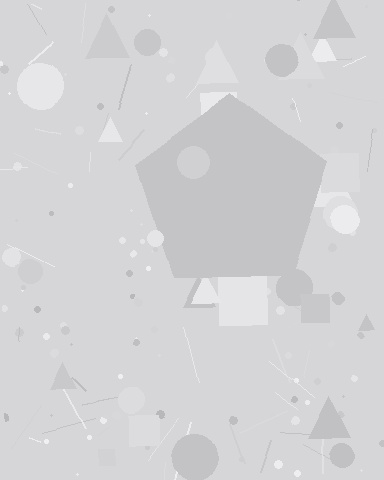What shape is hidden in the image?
A pentagon is hidden in the image.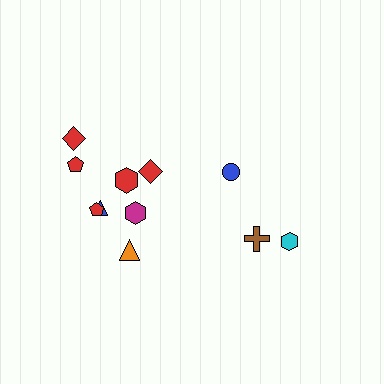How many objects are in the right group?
There are 3 objects.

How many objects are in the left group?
There are 8 objects.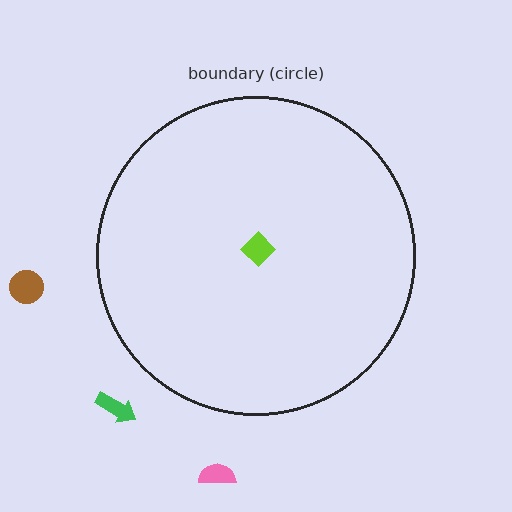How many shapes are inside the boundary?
1 inside, 3 outside.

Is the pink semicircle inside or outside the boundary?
Outside.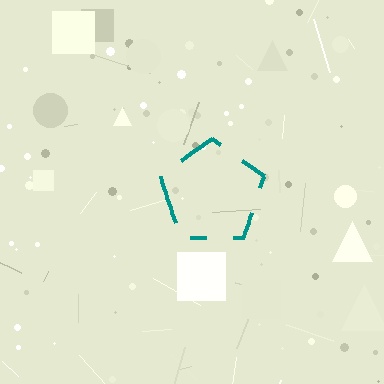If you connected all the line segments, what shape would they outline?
They would outline a pentagon.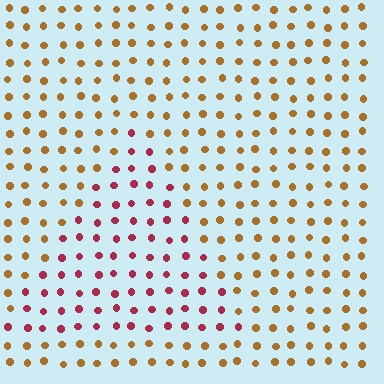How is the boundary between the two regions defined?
The boundary is defined purely by a slight shift in hue (about 50 degrees). Spacing, size, and orientation are identical on both sides.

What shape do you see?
I see a triangle.